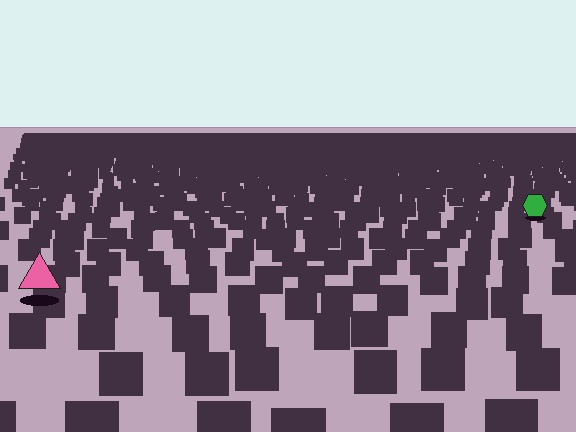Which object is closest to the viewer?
The pink triangle is closest. The texture marks near it are larger and more spread out.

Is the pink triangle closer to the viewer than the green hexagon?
Yes. The pink triangle is closer — you can tell from the texture gradient: the ground texture is coarser near it.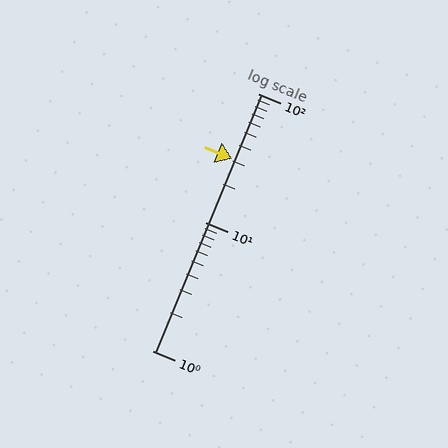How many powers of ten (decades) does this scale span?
The scale spans 2 decades, from 1 to 100.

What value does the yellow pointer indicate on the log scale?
The pointer indicates approximately 31.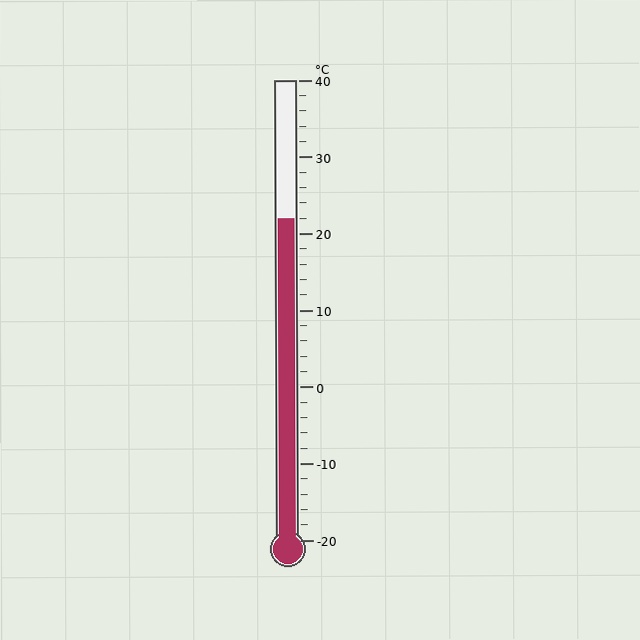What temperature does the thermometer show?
The thermometer shows approximately 22°C.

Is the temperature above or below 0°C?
The temperature is above 0°C.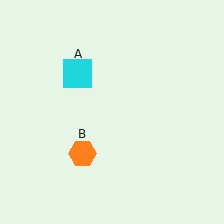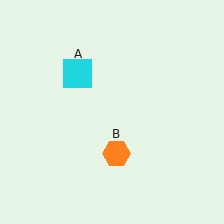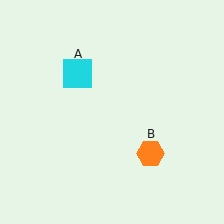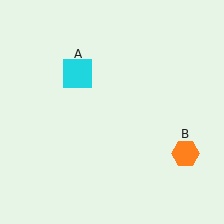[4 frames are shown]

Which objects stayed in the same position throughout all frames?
Cyan square (object A) remained stationary.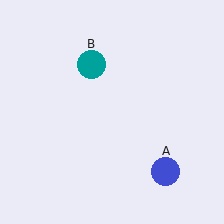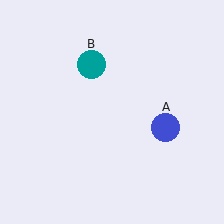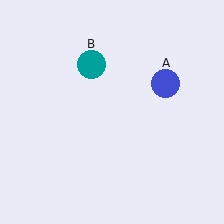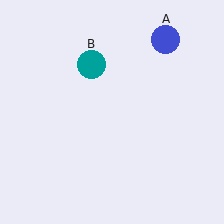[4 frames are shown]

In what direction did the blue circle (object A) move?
The blue circle (object A) moved up.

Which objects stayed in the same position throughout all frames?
Teal circle (object B) remained stationary.